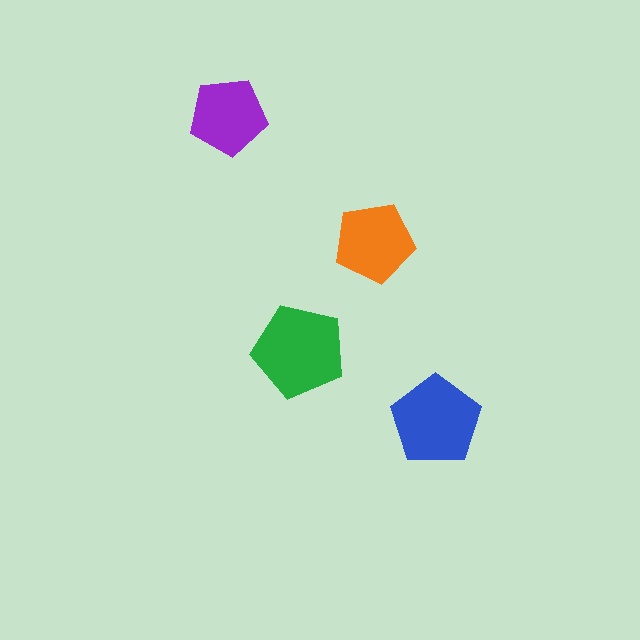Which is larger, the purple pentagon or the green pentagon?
The green one.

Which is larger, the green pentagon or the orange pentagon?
The green one.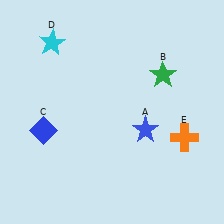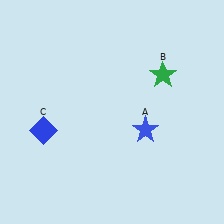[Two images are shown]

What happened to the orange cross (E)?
The orange cross (E) was removed in Image 2. It was in the bottom-right area of Image 1.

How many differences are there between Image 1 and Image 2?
There are 2 differences between the two images.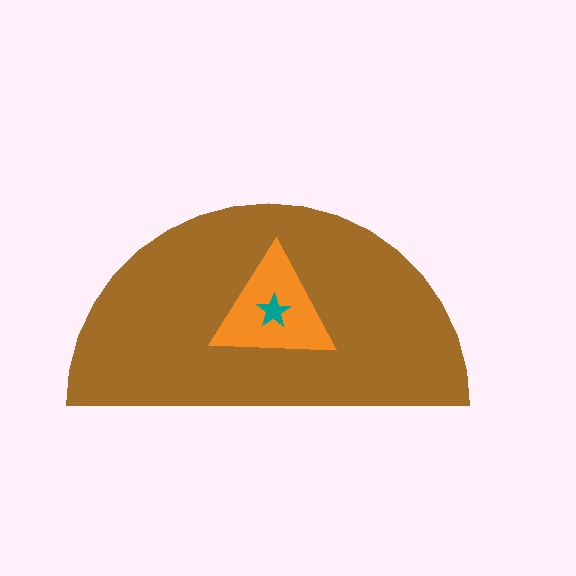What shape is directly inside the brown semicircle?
The orange triangle.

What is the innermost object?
The teal star.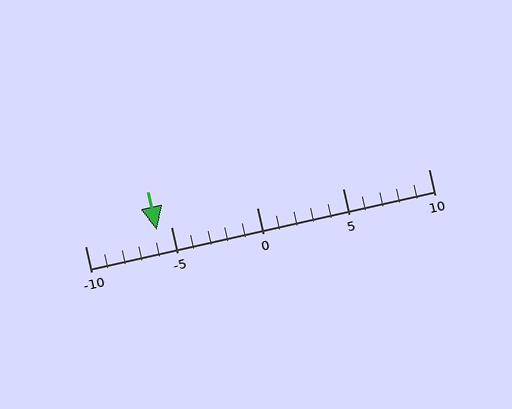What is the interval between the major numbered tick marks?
The major tick marks are spaced 5 units apart.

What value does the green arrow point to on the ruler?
The green arrow points to approximately -6.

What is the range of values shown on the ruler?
The ruler shows values from -10 to 10.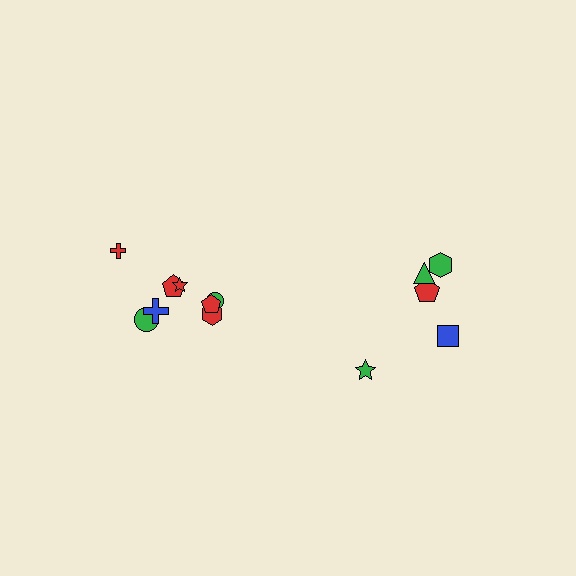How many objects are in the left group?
There are 8 objects.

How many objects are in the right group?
There are 5 objects.